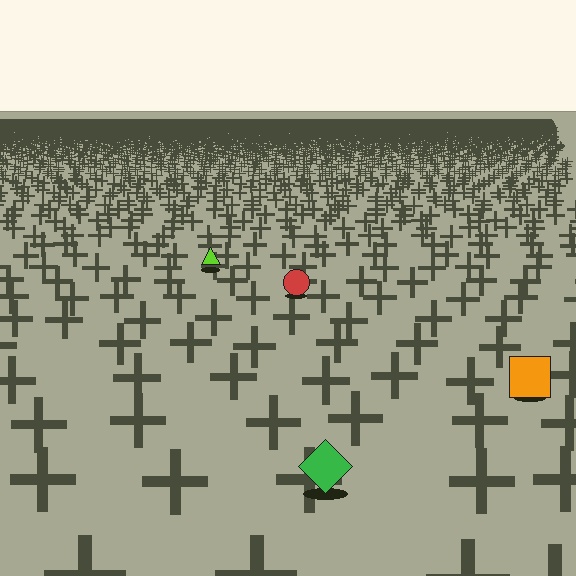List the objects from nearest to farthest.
From nearest to farthest: the green diamond, the orange square, the red circle, the lime triangle.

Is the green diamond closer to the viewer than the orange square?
Yes. The green diamond is closer — you can tell from the texture gradient: the ground texture is coarser near it.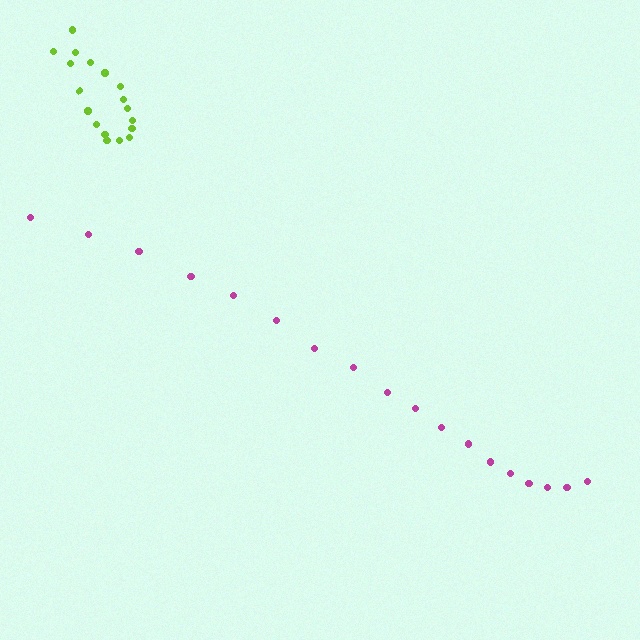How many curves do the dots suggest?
There are 2 distinct paths.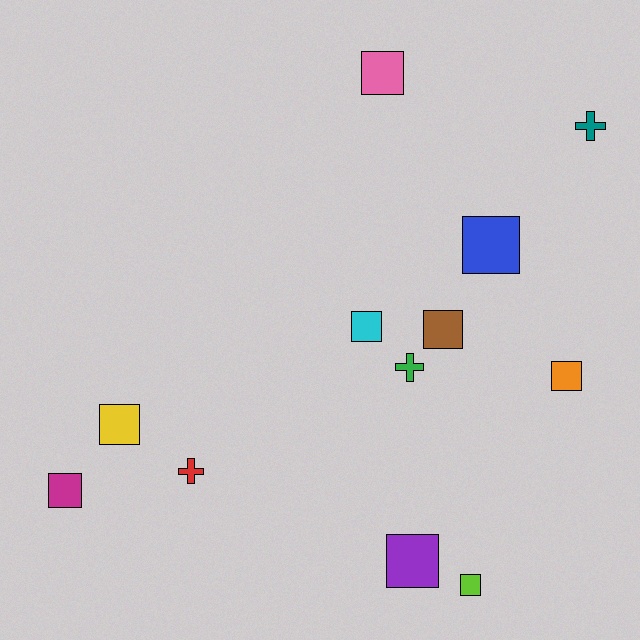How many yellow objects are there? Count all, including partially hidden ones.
There is 1 yellow object.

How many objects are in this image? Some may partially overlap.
There are 12 objects.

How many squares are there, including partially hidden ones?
There are 9 squares.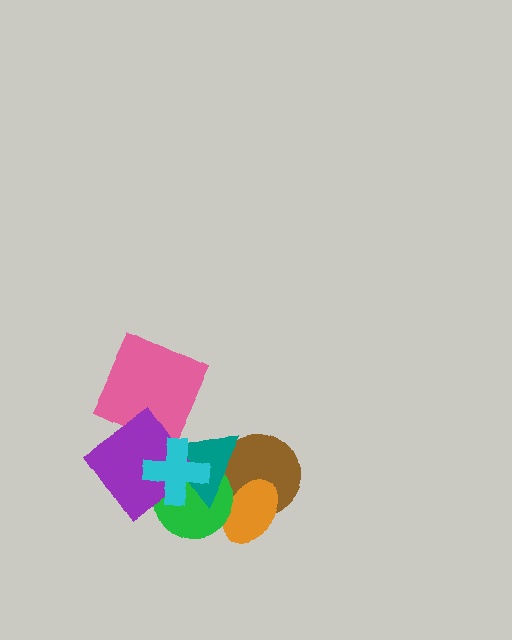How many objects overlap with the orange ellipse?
3 objects overlap with the orange ellipse.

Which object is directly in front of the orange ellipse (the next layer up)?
The green circle is directly in front of the orange ellipse.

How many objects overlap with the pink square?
1 object overlaps with the pink square.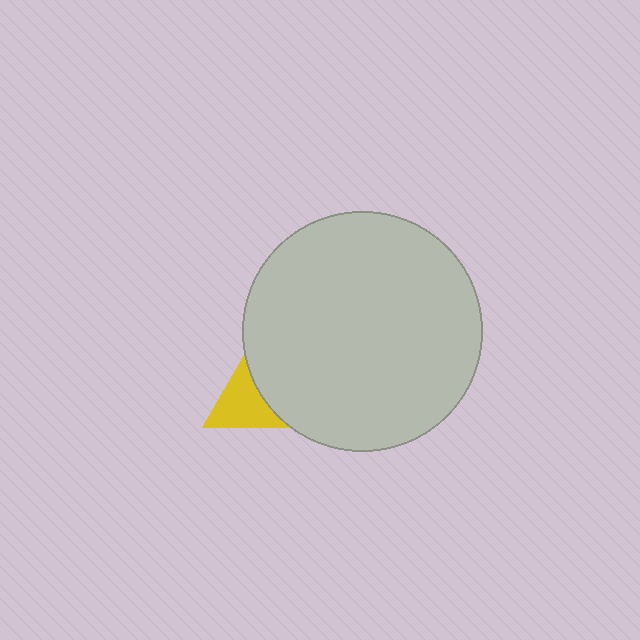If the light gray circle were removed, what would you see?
You would see the complete yellow triangle.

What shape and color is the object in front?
The object in front is a light gray circle.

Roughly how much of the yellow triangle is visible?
A small part of it is visible (roughly 40%).